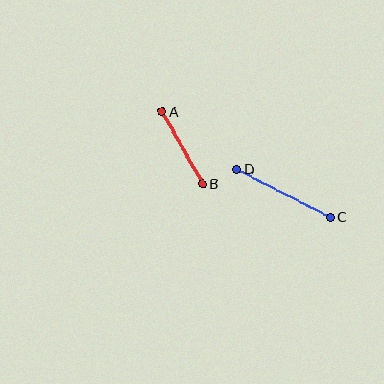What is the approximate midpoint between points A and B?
The midpoint is at approximately (182, 148) pixels.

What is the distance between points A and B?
The distance is approximately 83 pixels.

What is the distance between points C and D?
The distance is approximately 105 pixels.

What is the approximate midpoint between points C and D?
The midpoint is at approximately (284, 193) pixels.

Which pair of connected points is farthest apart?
Points C and D are farthest apart.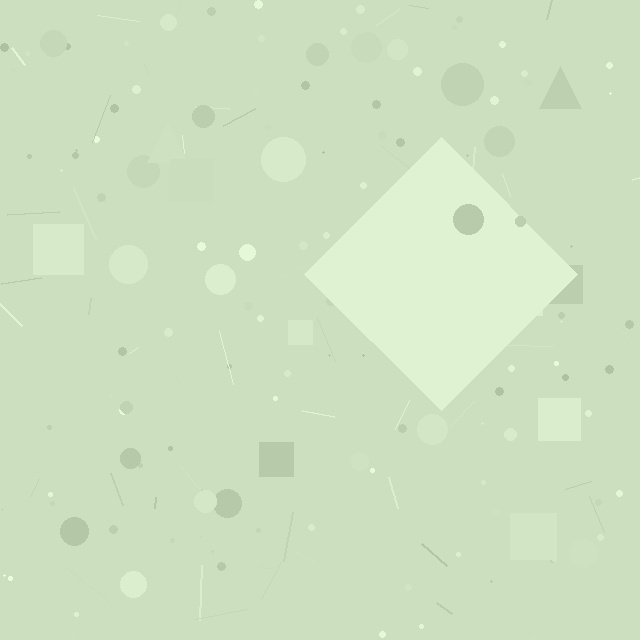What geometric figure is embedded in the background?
A diamond is embedded in the background.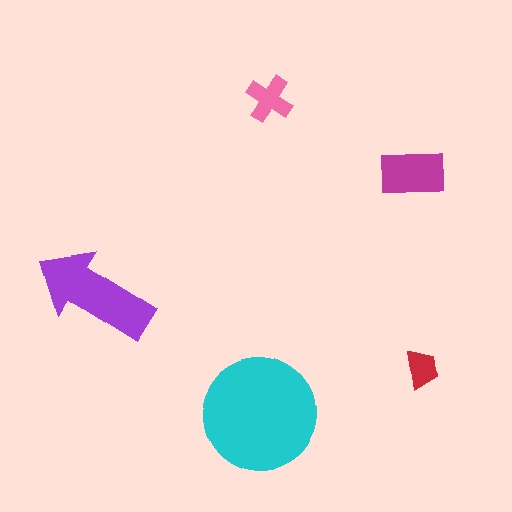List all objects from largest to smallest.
The cyan circle, the purple arrow, the magenta rectangle, the pink cross, the red trapezoid.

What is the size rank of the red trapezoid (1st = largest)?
5th.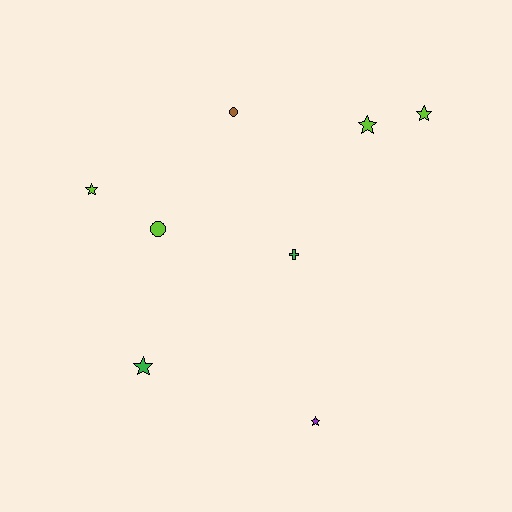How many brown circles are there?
There is 1 brown circle.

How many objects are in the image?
There are 8 objects.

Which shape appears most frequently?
Star, with 5 objects.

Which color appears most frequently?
Lime, with 4 objects.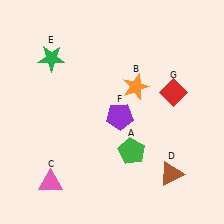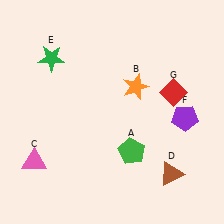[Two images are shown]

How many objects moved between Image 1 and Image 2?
2 objects moved between the two images.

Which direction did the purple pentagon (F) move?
The purple pentagon (F) moved right.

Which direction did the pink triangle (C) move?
The pink triangle (C) moved up.